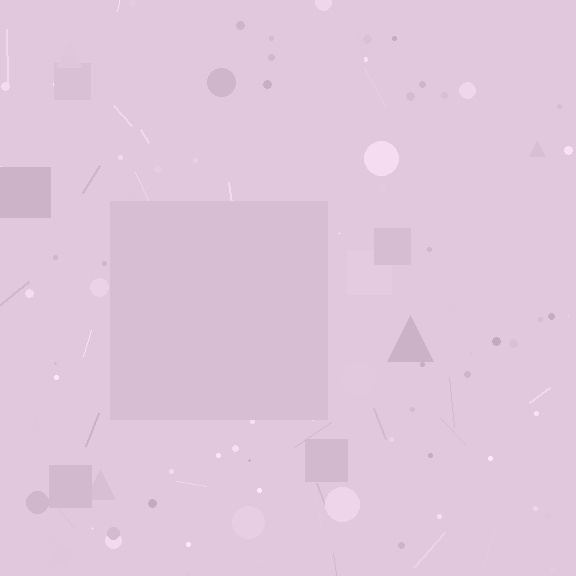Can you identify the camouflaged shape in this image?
The camouflaged shape is a square.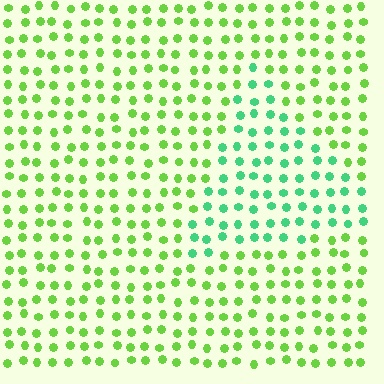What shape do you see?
I see a triangle.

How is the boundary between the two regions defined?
The boundary is defined purely by a slight shift in hue (about 42 degrees). Spacing, size, and orientation are identical on both sides.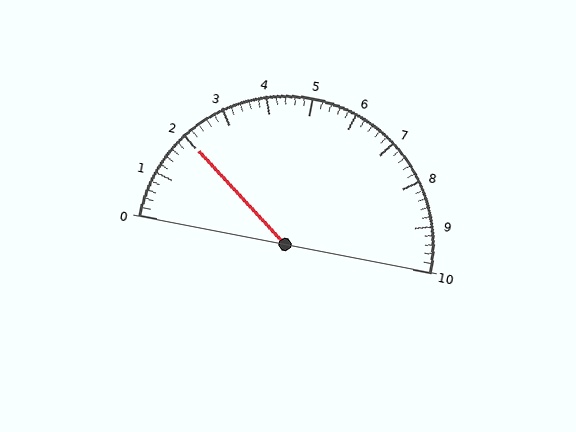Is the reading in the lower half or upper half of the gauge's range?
The reading is in the lower half of the range (0 to 10).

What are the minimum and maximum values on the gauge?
The gauge ranges from 0 to 10.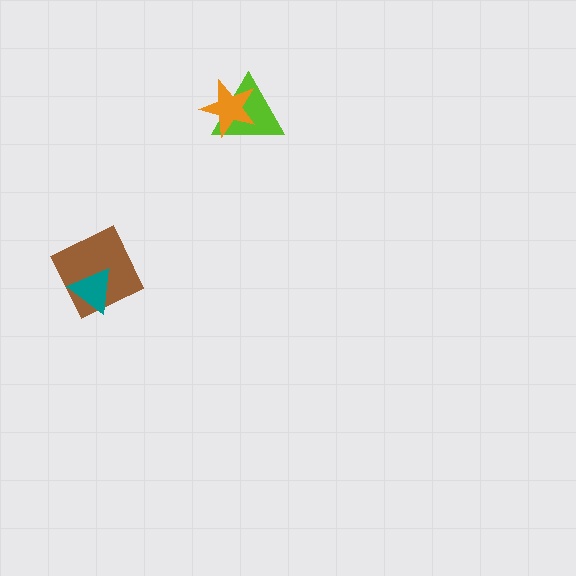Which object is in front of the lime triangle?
The orange star is in front of the lime triangle.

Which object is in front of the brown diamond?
The teal triangle is in front of the brown diamond.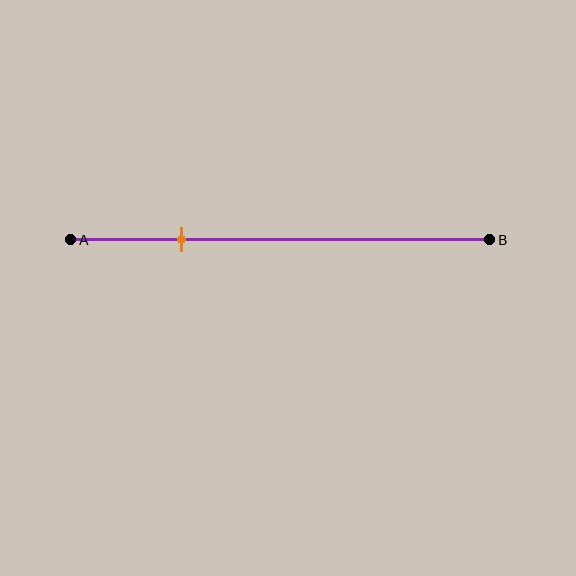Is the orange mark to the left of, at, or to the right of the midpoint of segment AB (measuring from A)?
The orange mark is to the left of the midpoint of segment AB.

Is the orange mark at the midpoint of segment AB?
No, the mark is at about 25% from A, not at the 50% midpoint.